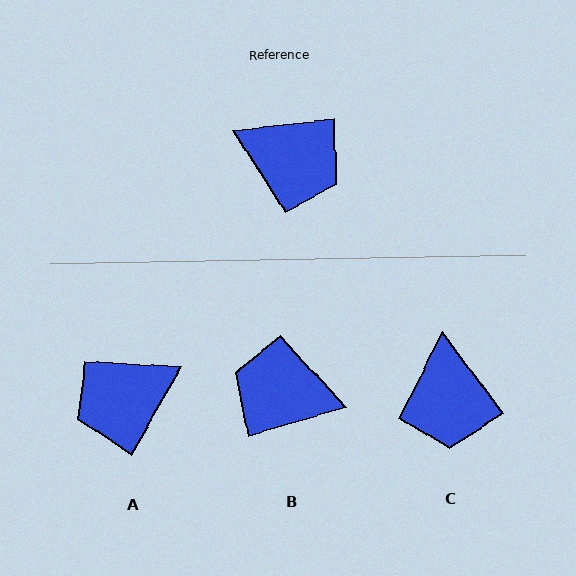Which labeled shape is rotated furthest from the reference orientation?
B, about 170 degrees away.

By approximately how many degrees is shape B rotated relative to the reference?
Approximately 170 degrees clockwise.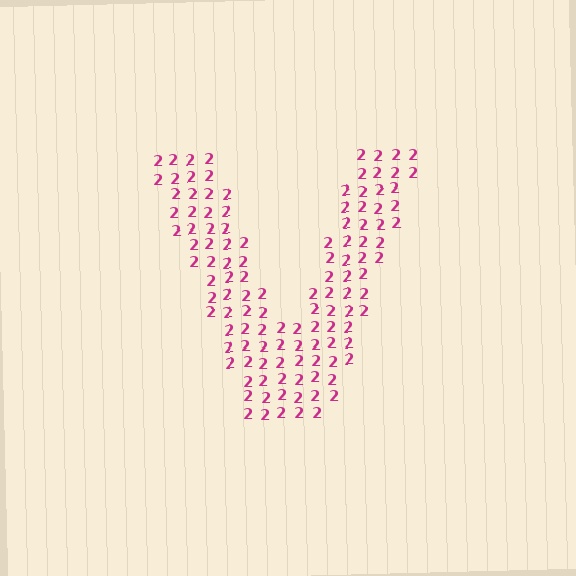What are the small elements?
The small elements are digit 2's.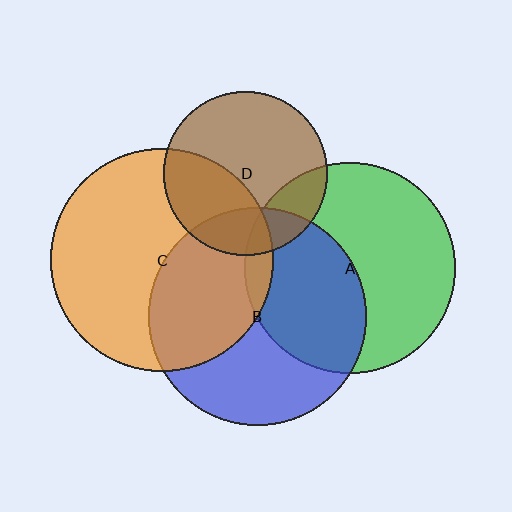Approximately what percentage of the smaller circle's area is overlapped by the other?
Approximately 35%.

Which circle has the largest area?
Circle C (orange).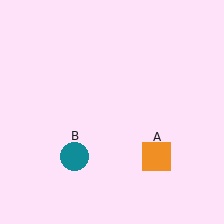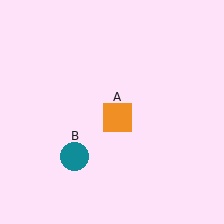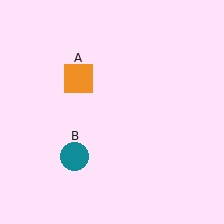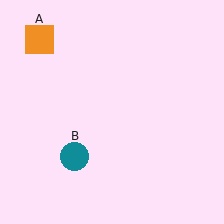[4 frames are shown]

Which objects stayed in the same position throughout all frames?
Teal circle (object B) remained stationary.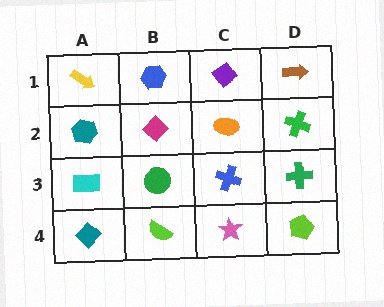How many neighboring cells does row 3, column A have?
3.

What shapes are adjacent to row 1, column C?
An orange ellipse (row 2, column C), a blue hexagon (row 1, column B), a brown arrow (row 1, column D).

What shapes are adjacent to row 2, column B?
A blue hexagon (row 1, column B), a green circle (row 3, column B), a teal hexagon (row 2, column A), an orange ellipse (row 2, column C).